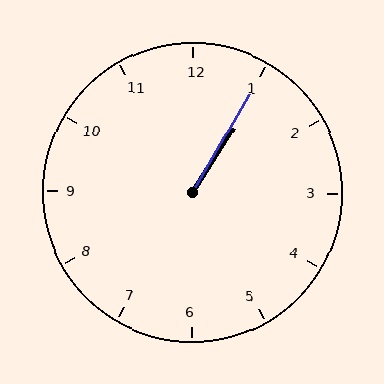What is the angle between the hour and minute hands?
Approximately 2 degrees.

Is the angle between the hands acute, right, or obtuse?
It is acute.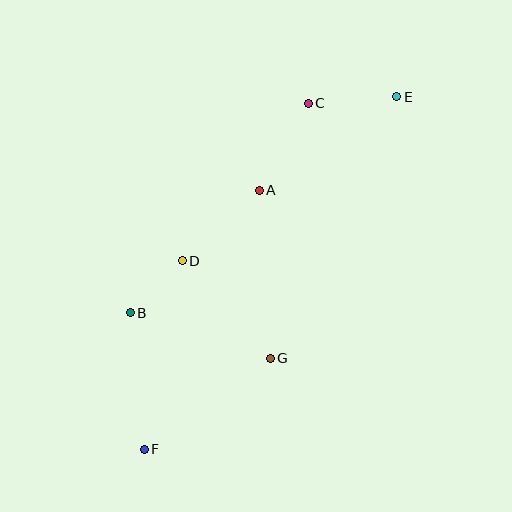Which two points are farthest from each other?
Points E and F are farthest from each other.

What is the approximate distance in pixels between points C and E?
The distance between C and E is approximately 88 pixels.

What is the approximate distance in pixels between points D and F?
The distance between D and F is approximately 192 pixels.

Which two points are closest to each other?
Points B and D are closest to each other.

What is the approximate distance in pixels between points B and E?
The distance between B and E is approximately 343 pixels.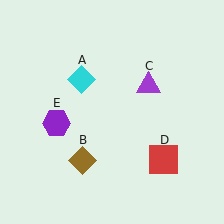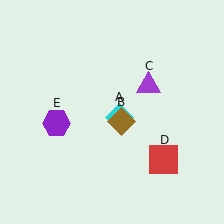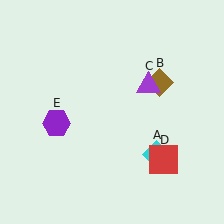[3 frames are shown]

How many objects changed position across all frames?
2 objects changed position: cyan diamond (object A), brown diamond (object B).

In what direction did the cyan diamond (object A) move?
The cyan diamond (object A) moved down and to the right.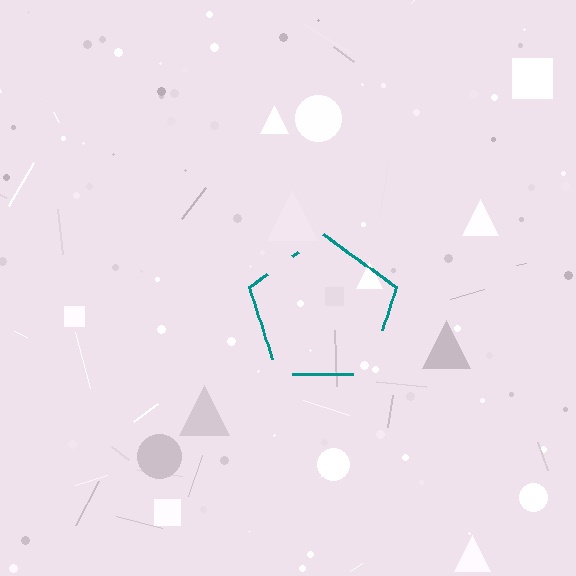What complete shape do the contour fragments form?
The contour fragments form a pentagon.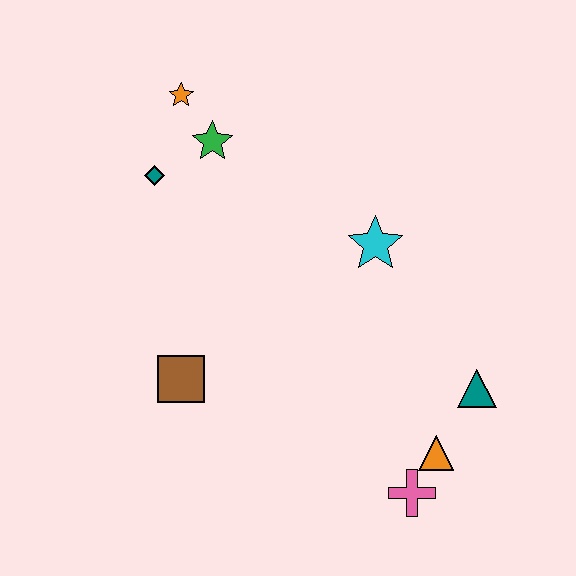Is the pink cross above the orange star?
No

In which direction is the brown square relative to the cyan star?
The brown square is to the left of the cyan star.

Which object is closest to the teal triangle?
The orange triangle is closest to the teal triangle.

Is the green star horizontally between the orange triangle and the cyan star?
No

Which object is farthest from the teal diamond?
The pink cross is farthest from the teal diamond.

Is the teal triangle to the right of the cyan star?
Yes